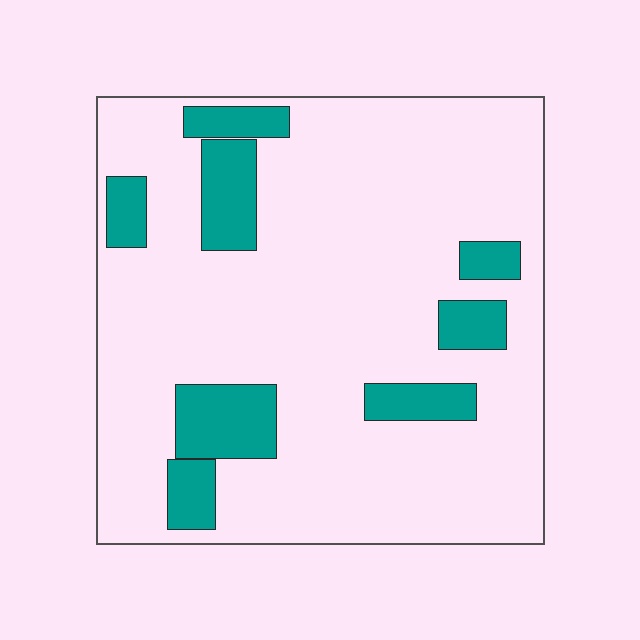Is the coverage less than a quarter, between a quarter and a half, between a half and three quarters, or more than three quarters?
Less than a quarter.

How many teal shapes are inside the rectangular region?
8.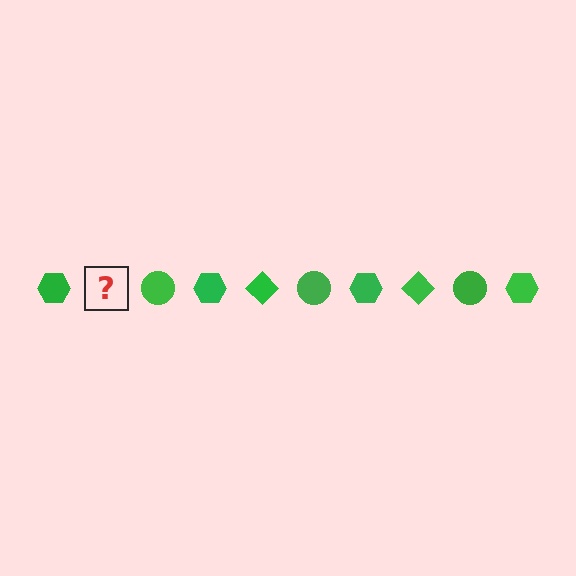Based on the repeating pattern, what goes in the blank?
The blank should be a green diamond.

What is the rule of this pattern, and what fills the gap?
The rule is that the pattern cycles through hexagon, diamond, circle shapes in green. The gap should be filled with a green diamond.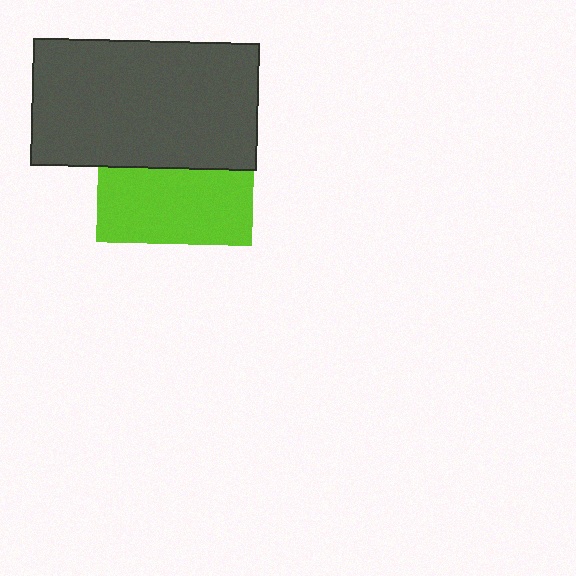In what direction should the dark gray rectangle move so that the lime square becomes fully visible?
The dark gray rectangle should move up. That is the shortest direction to clear the overlap and leave the lime square fully visible.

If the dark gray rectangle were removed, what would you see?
You would see the complete lime square.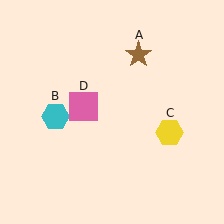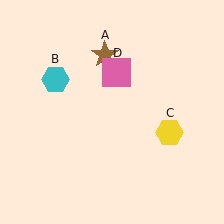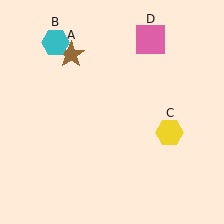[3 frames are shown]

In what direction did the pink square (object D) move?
The pink square (object D) moved up and to the right.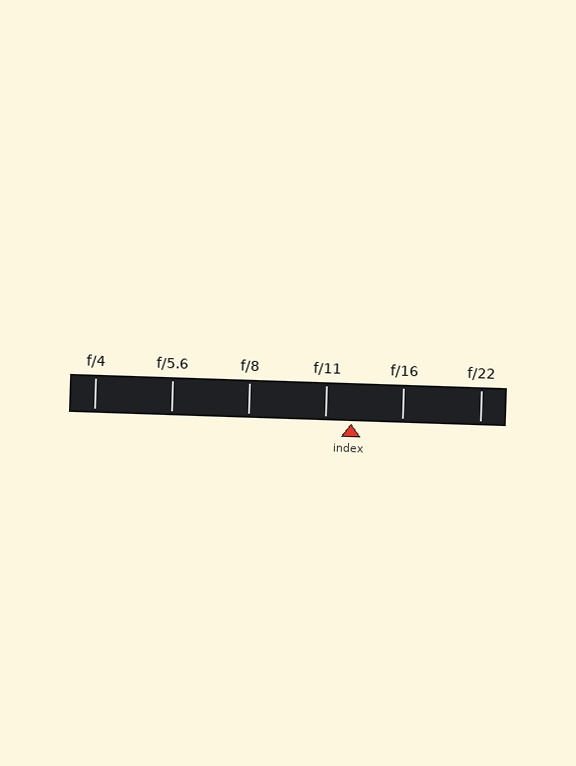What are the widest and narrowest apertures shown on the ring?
The widest aperture shown is f/4 and the narrowest is f/22.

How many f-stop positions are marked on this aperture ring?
There are 6 f-stop positions marked.